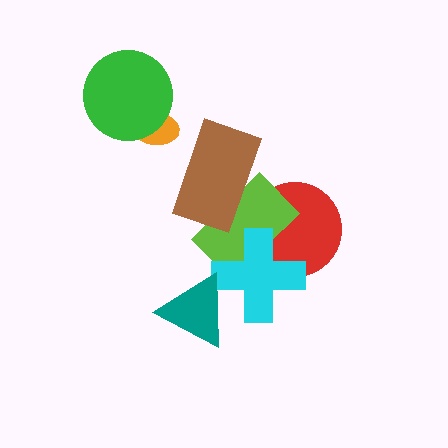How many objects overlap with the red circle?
2 objects overlap with the red circle.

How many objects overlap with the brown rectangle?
1 object overlaps with the brown rectangle.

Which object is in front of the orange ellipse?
The green circle is in front of the orange ellipse.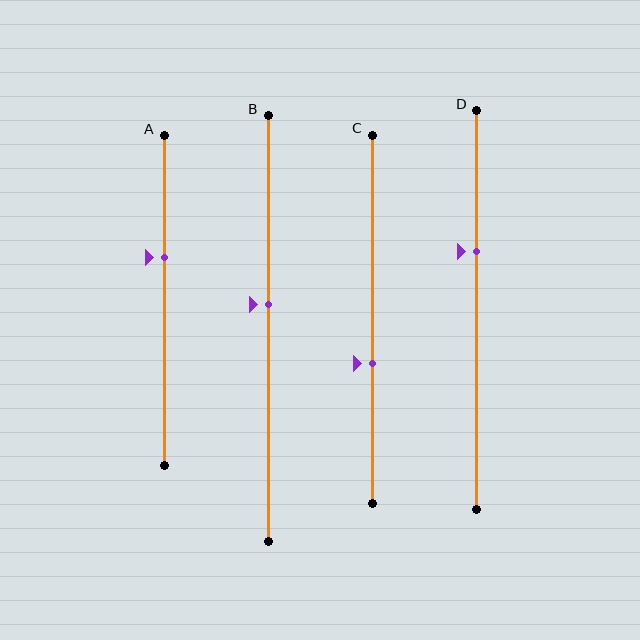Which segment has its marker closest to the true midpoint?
Segment B has its marker closest to the true midpoint.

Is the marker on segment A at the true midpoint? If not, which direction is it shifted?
No, the marker on segment A is shifted upward by about 13% of the segment length.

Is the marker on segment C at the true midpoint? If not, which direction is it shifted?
No, the marker on segment C is shifted downward by about 12% of the segment length.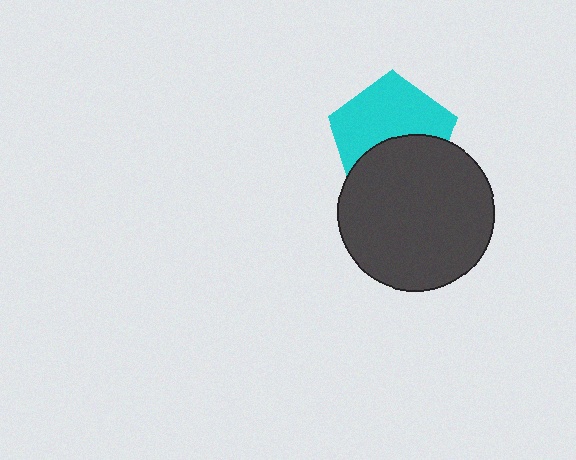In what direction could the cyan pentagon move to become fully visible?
The cyan pentagon could move up. That would shift it out from behind the dark gray circle entirely.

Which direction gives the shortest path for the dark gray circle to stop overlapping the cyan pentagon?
Moving down gives the shortest separation.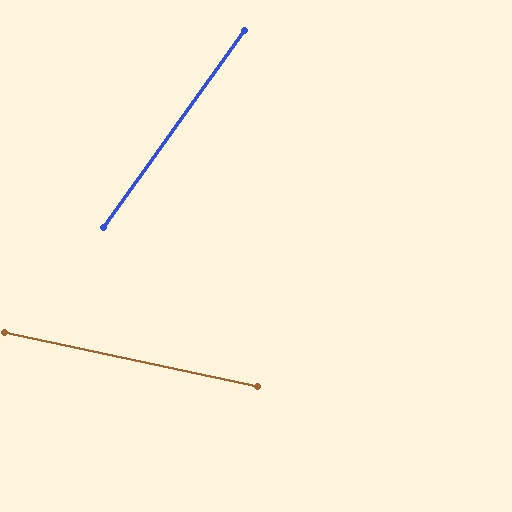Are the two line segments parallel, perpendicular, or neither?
Neither parallel nor perpendicular — they differ by about 66°.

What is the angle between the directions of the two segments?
Approximately 66 degrees.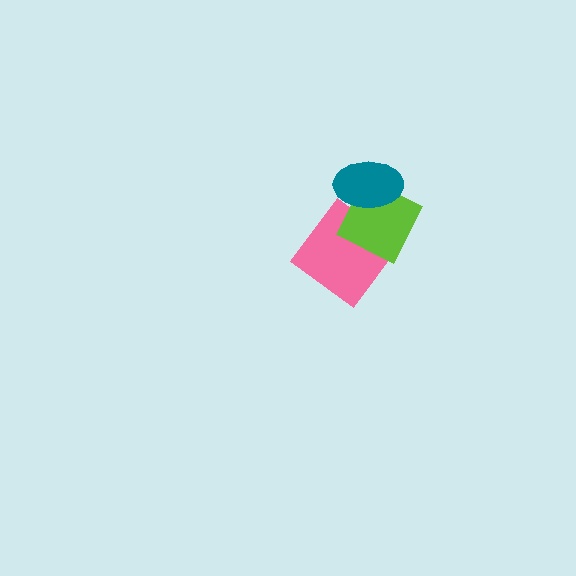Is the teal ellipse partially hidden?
No, no other shape covers it.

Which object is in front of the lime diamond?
The teal ellipse is in front of the lime diamond.